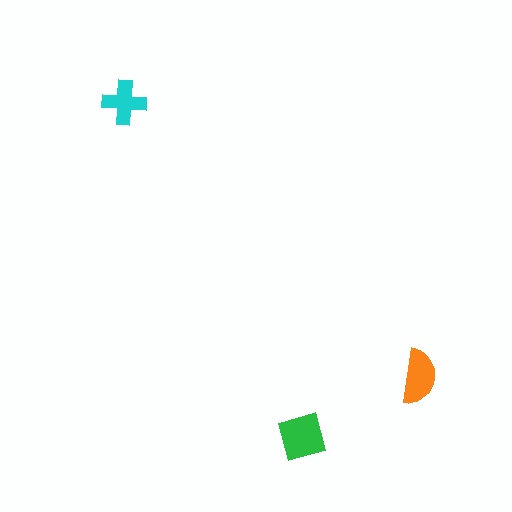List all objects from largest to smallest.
The green diamond, the orange semicircle, the cyan cross.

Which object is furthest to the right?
The orange semicircle is rightmost.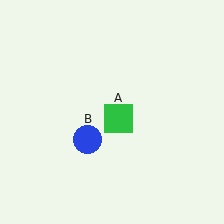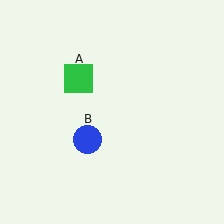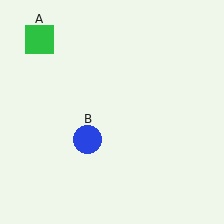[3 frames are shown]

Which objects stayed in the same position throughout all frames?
Blue circle (object B) remained stationary.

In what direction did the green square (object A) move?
The green square (object A) moved up and to the left.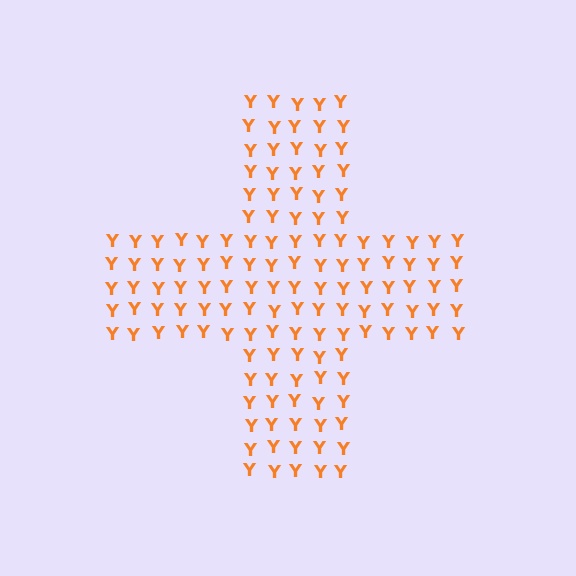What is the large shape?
The large shape is a cross.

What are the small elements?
The small elements are letter Y's.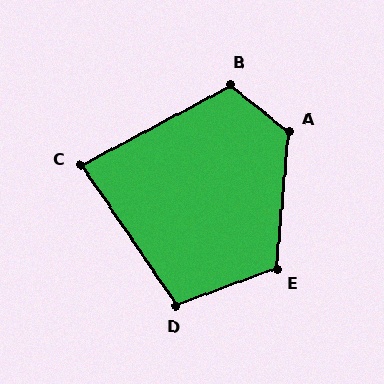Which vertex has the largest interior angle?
A, at approximately 124 degrees.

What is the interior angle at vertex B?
Approximately 113 degrees (obtuse).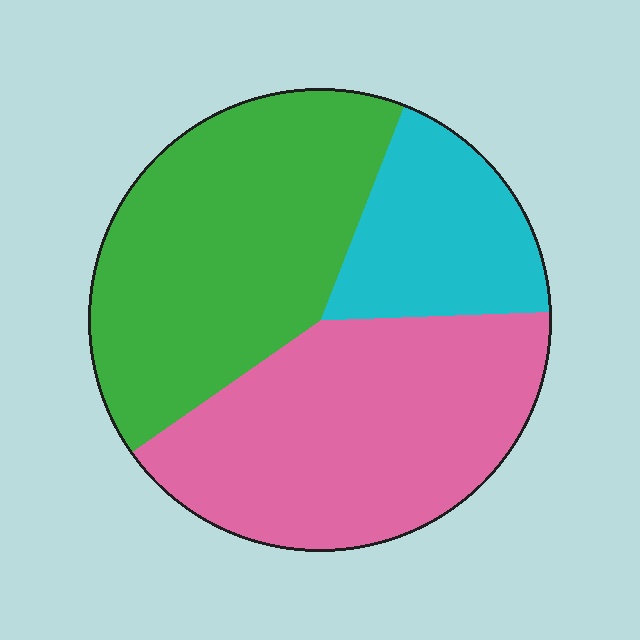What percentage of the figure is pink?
Pink covers around 40% of the figure.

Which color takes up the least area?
Cyan, at roughly 20%.